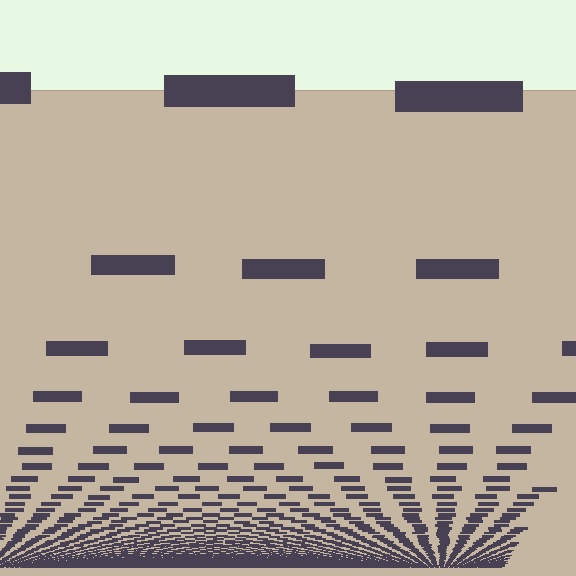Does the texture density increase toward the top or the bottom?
Density increases toward the bottom.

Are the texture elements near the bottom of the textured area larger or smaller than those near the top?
Smaller. The gradient is inverted — elements near the bottom are smaller and denser.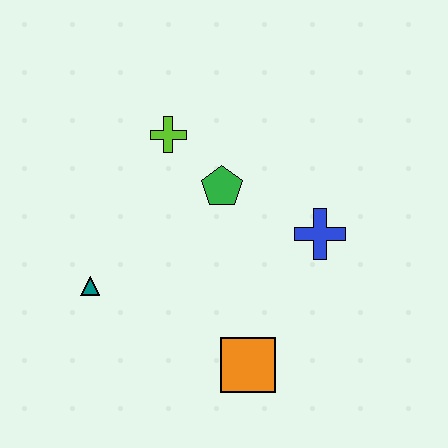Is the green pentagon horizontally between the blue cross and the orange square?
No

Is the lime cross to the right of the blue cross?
No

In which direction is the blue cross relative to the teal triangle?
The blue cross is to the right of the teal triangle.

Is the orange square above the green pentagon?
No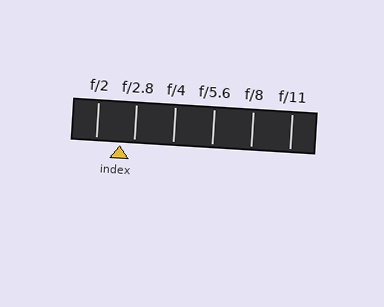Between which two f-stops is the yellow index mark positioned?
The index mark is between f/2 and f/2.8.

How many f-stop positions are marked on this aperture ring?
There are 6 f-stop positions marked.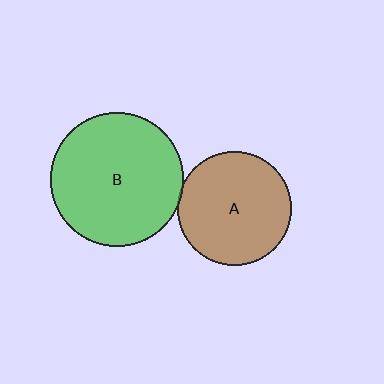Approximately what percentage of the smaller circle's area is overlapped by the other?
Approximately 5%.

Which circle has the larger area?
Circle B (green).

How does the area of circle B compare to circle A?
Approximately 1.4 times.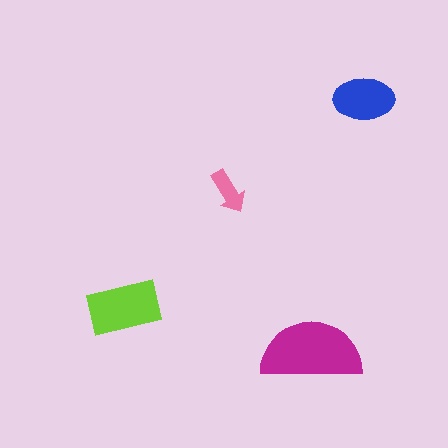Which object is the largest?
The magenta semicircle.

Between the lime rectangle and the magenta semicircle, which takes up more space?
The magenta semicircle.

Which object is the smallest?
The pink arrow.